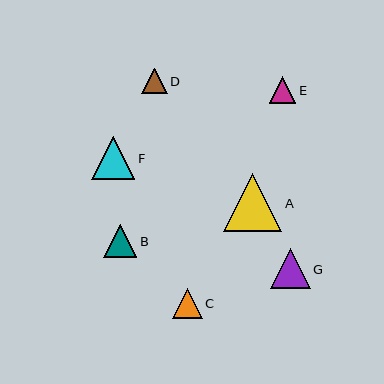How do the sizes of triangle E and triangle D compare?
Triangle E and triangle D are approximately the same size.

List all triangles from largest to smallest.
From largest to smallest: A, F, G, B, C, E, D.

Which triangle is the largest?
Triangle A is the largest with a size of approximately 58 pixels.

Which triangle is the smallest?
Triangle D is the smallest with a size of approximately 26 pixels.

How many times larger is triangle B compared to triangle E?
Triangle B is approximately 1.3 times the size of triangle E.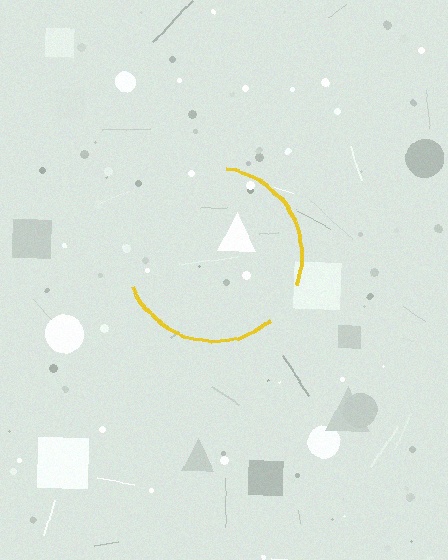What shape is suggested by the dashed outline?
The dashed outline suggests a circle.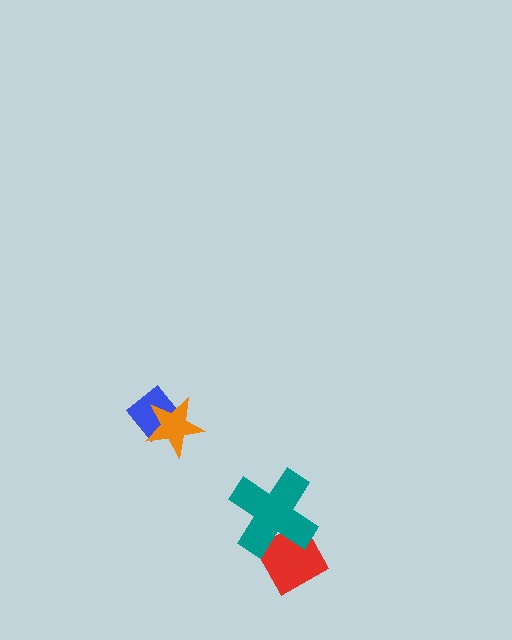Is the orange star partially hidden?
No, no other shape covers it.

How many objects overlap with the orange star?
1 object overlaps with the orange star.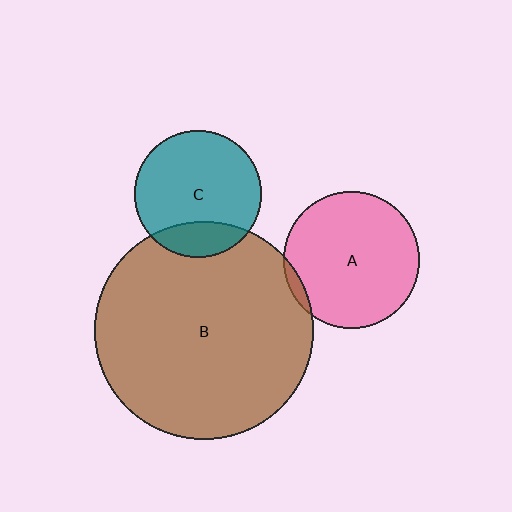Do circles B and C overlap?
Yes.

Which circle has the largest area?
Circle B (brown).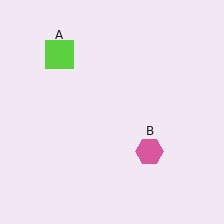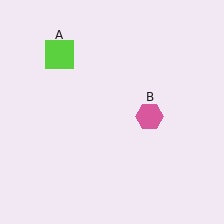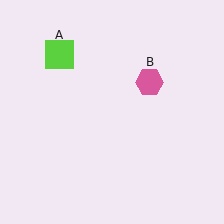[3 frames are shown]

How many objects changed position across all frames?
1 object changed position: pink hexagon (object B).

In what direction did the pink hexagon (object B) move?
The pink hexagon (object B) moved up.